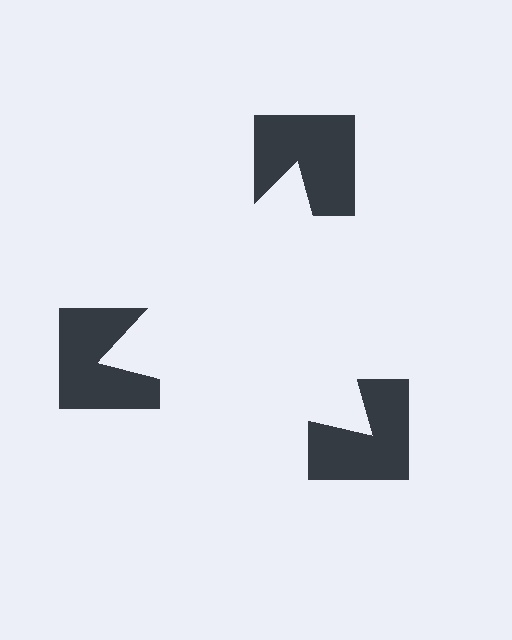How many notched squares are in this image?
There are 3 — one at each vertex of the illusory triangle.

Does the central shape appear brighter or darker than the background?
It typically appears slightly brighter than the background, even though no actual brightness change is drawn.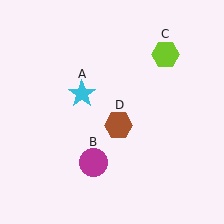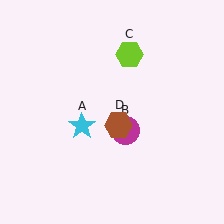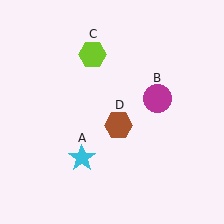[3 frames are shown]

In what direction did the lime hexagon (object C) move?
The lime hexagon (object C) moved left.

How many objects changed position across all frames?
3 objects changed position: cyan star (object A), magenta circle (object B), lime hexagon (object C).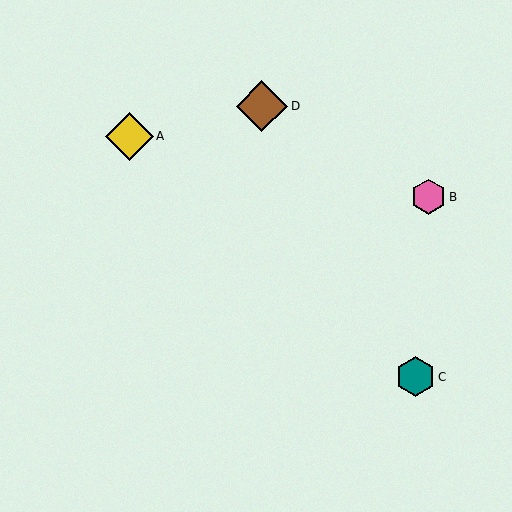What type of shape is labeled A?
Shape A is a yellow diamond.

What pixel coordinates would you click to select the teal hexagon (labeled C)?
Click at (415, 377) to select the teal hexagon C.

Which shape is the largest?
The brown diamond (labeled D) is the largest.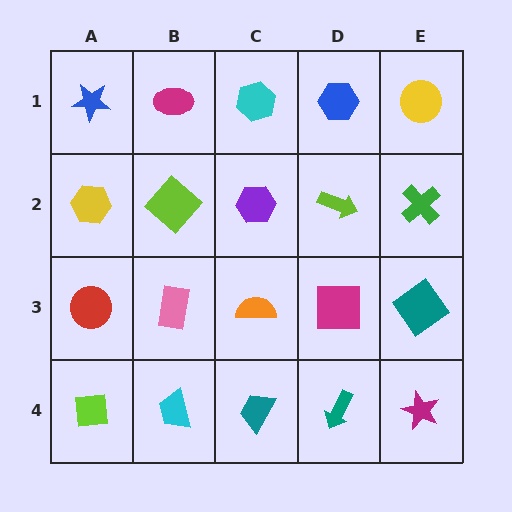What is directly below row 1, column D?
A lime arrow.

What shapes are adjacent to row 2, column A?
A blue star (row 1, column A), a red circle (row 3, column A), a lime diamond (row 2, column B).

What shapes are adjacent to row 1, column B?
A lime diamond (row 2, column B), a blue star (row 1, column A), a cyan hexagon (row 1, column C).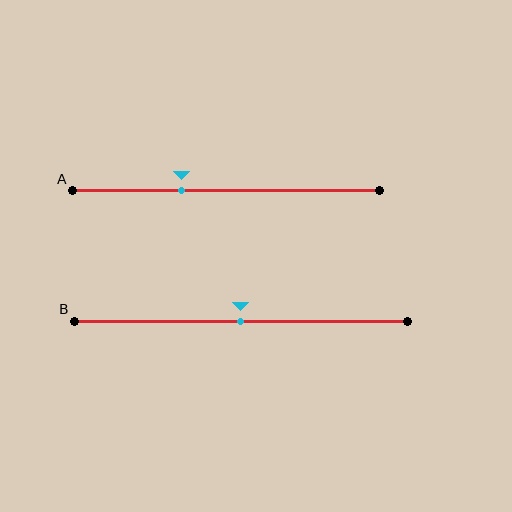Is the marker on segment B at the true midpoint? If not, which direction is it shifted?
Yes, the marker on segment B is at the true midpoint.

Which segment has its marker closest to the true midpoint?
Segment B has its marker closest to the true midpoint.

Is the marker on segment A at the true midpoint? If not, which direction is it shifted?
No, the marker on segment A is shifted to the left by about 15% of the segment length.